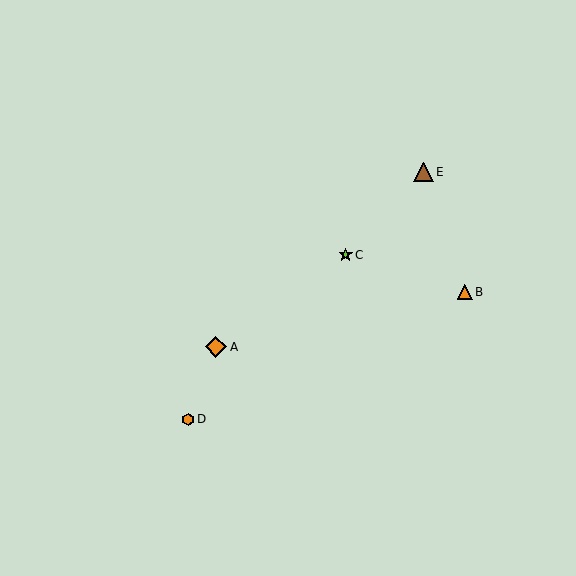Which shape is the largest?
The orange diamond (labeled A) is the largest.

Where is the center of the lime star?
The center of the lime star is at (346, 255).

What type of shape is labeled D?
Shape D is an orange hexagon.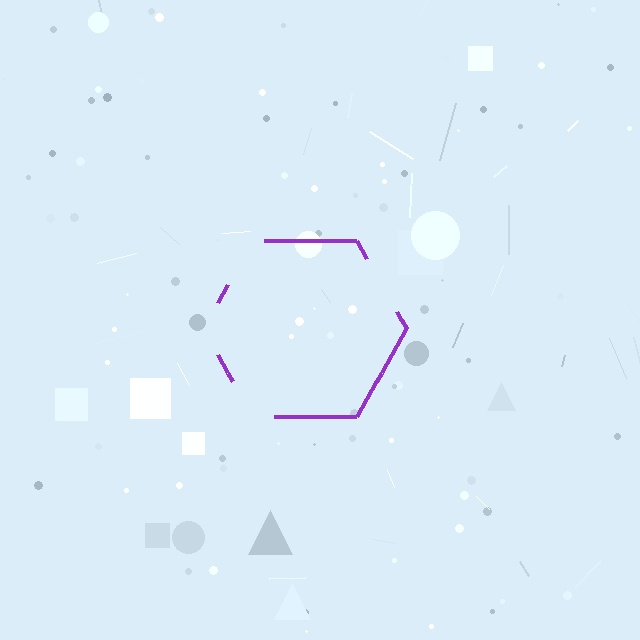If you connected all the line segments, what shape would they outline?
They would outline a hexagon.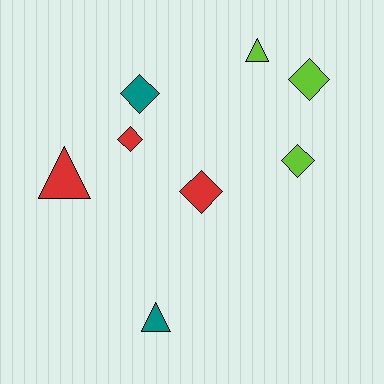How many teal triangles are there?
There is 1 teal triangle.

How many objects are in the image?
There are 8 objects.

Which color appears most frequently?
Lime, with 3 objects.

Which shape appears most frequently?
Diamond, with 5 objects.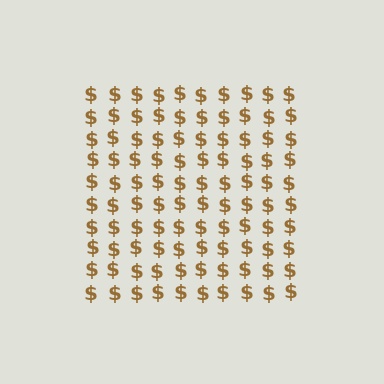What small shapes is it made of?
It is made of small dollar signs.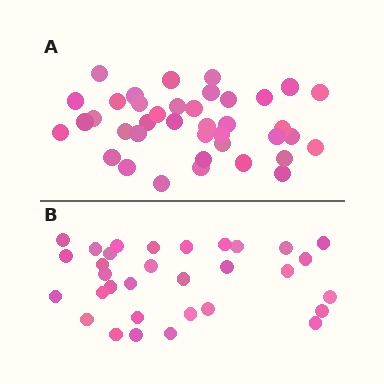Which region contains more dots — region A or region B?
Region A (the top region) has more dots.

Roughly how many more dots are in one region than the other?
Region A has roughly 8 or so more dots than region B.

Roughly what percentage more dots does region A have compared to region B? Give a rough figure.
About 20% more.